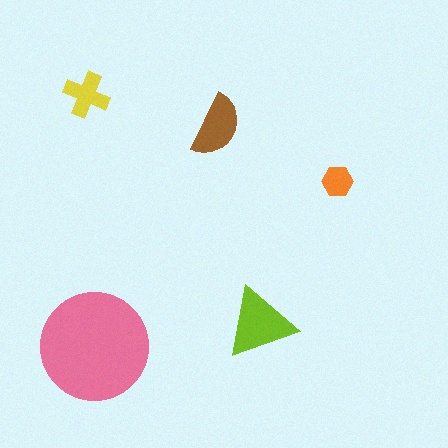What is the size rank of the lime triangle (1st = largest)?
2nd.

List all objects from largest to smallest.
The pink circle, the lime triangle, the brown semicircle, the yellow cross, the orange hexagon.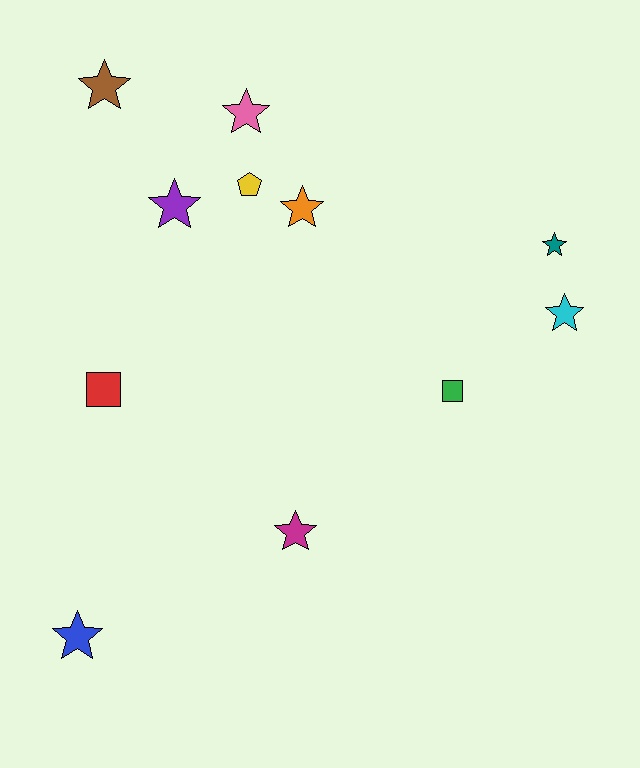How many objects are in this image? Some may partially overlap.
There are 11 objects.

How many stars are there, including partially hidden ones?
There are 8 stars.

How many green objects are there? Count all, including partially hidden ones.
There is 1 green object.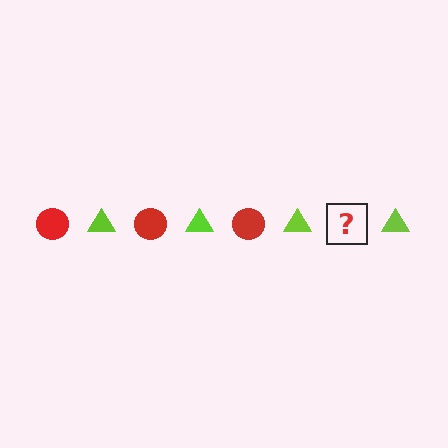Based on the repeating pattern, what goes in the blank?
The blank should be a red circle.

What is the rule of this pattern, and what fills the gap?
The rule is that the pattern alternates between red circle and lime triangle. The gap should be filled with a red circle.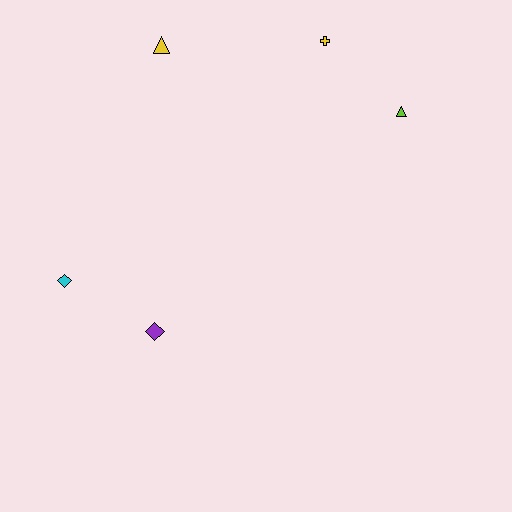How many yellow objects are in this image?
There are 2 yellow objects.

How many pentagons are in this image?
There are no pentagons.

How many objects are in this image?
There are 5 objects.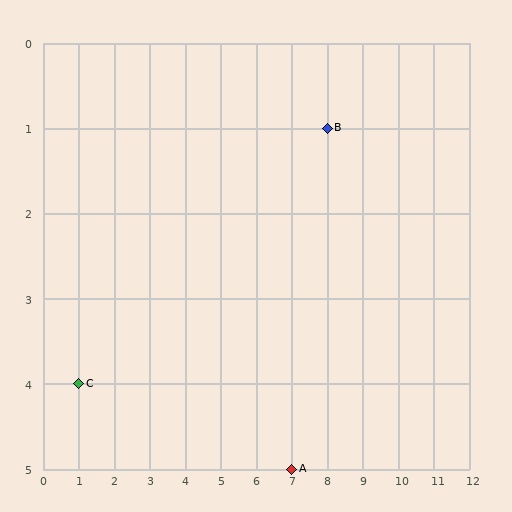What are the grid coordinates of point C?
Point C is at grid coordinates (1, 4).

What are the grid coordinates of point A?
Point A is at grid coordinates (7, 5).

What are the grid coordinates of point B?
Point B is at grid coordinates (8, 1).